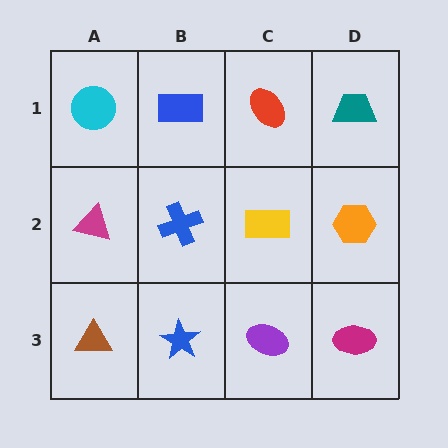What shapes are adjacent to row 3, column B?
A blue cross (row 2, column B), a brown triangle (row 3, column A), a purple ellipse (row 3, column C).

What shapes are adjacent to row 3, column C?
A yellow rectangle (row 2, column C), a blue star (row 3, column B), a magenta ellipse (row 3, column D).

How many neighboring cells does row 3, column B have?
3.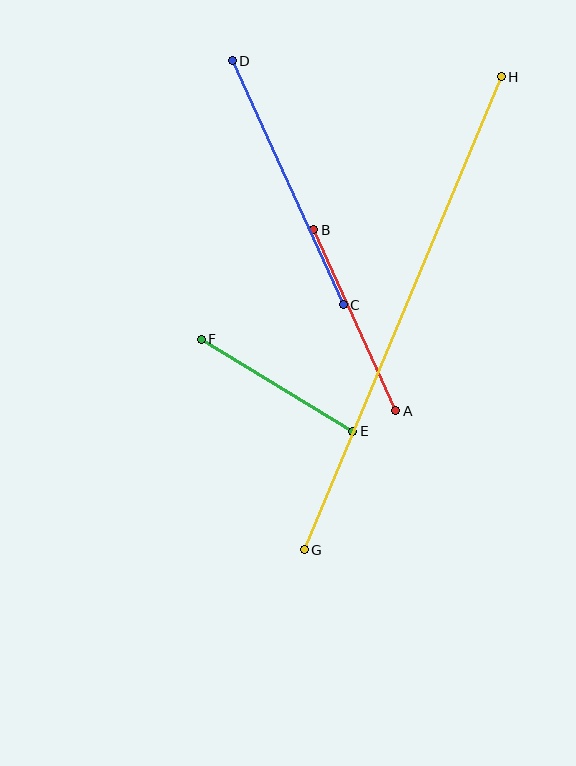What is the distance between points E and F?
The distance is approximately 177 pixels.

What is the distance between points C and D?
The distance is approximately 268 pixels.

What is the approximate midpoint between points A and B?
The midpoint is at approximately (355, 320) pixels.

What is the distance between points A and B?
The distance is approximately 199 pixels.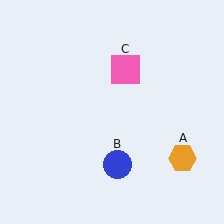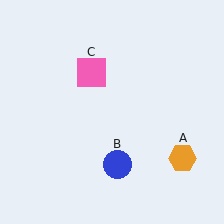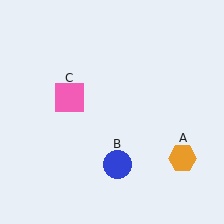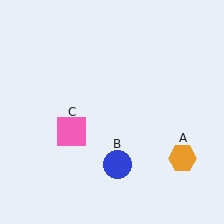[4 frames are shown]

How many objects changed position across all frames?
1 object changed position: pink square (object C).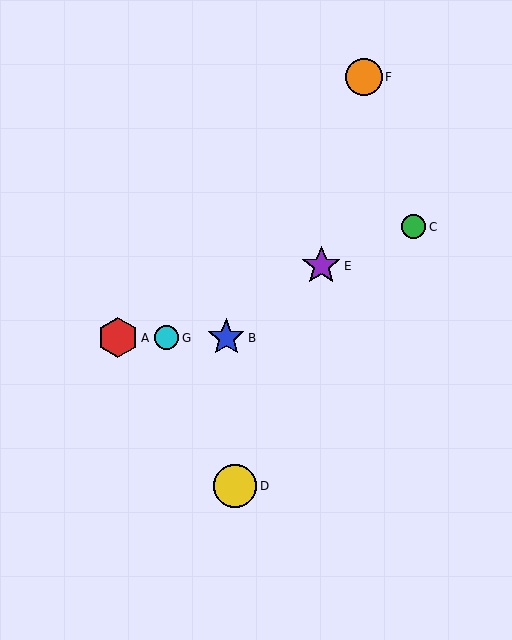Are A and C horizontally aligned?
No, A is at y≈338 and C is at y≈227.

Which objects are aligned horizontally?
Objects A, B, G are aligned horizontally.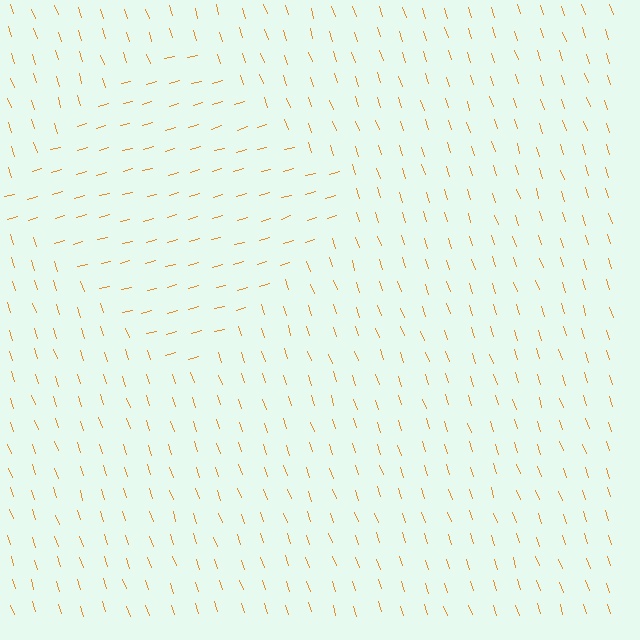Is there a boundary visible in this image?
Yes, there is a texture boundary formed by a change in line orientation.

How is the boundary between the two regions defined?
The boundary is defined purely by a change in line orientation (approximately 87 degrees difference). All lines are the same color and thickness.